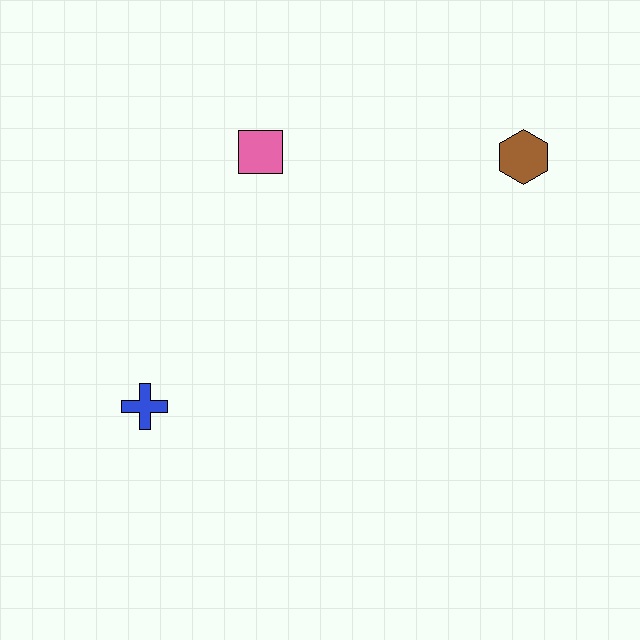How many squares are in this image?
There is 1 square.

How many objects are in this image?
There are 3 objects.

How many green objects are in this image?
There are no green objects.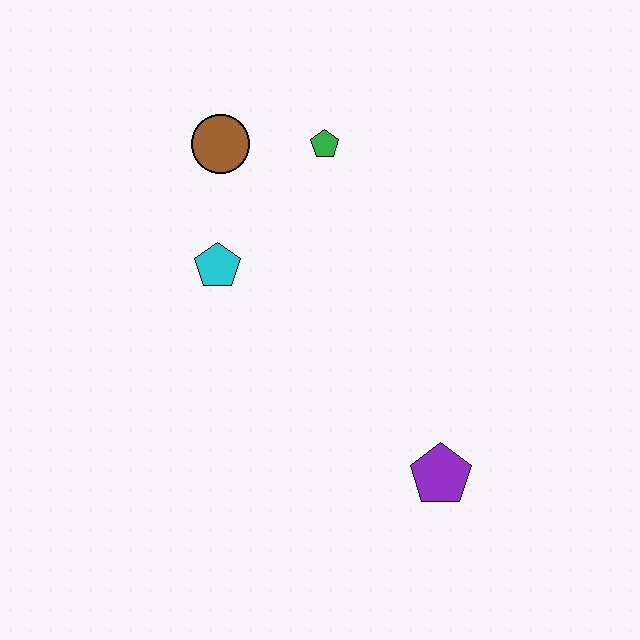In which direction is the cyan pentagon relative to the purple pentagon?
The cyan pentagon is to the left of the purple pentagon.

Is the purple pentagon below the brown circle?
Yes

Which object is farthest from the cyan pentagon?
The purple pentagon is farthest from the cyan pentagon.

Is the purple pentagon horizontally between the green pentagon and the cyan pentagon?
No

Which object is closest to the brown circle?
The green pentagon is closest to the brown circle.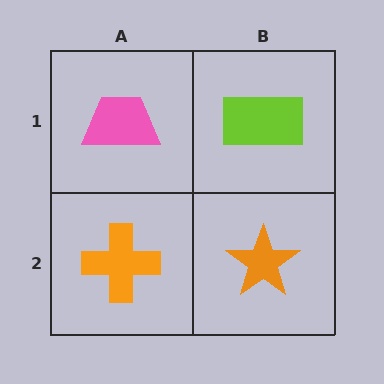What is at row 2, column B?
An orange star.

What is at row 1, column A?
A pink trapezoid.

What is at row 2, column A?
An orange cross.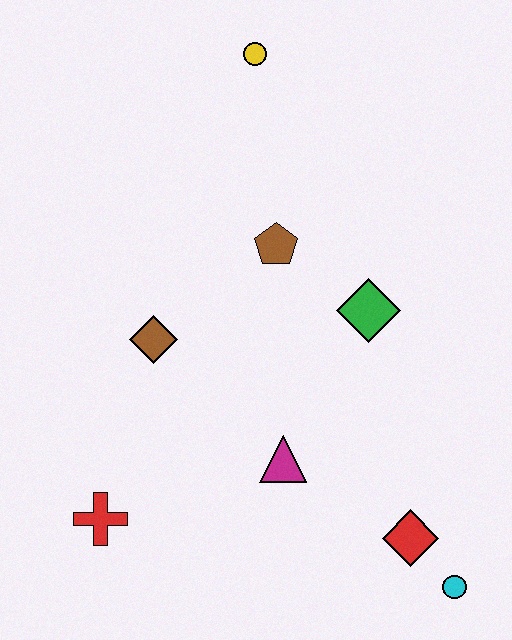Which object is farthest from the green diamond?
The red cross is farthest from the green diamond.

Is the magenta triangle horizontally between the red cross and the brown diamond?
No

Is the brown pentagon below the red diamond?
No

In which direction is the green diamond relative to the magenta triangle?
The green diamond is above the magenta triangle.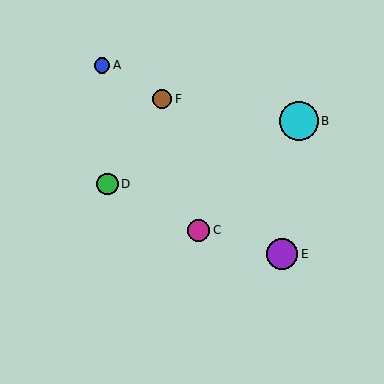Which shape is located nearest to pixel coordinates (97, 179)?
The green circle (labeled D) at (108, 184) is nearest to that location.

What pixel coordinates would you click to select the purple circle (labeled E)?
Click at (282, 254) to select the purple circle E.